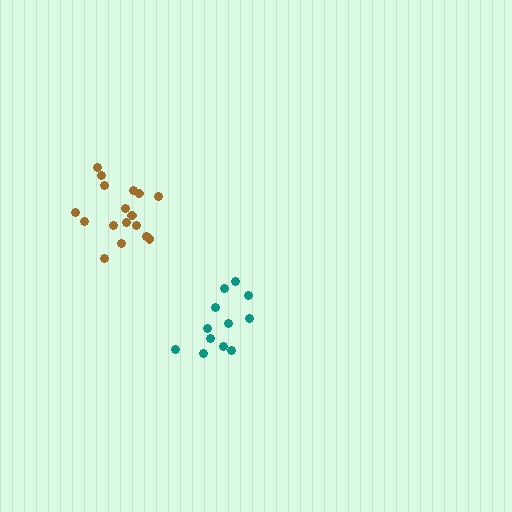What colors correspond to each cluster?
The clusters are colored: brown, teal.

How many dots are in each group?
Group 1: 17 dots, Group 2: 12 dots (29 total).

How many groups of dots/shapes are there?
There are 2 groups.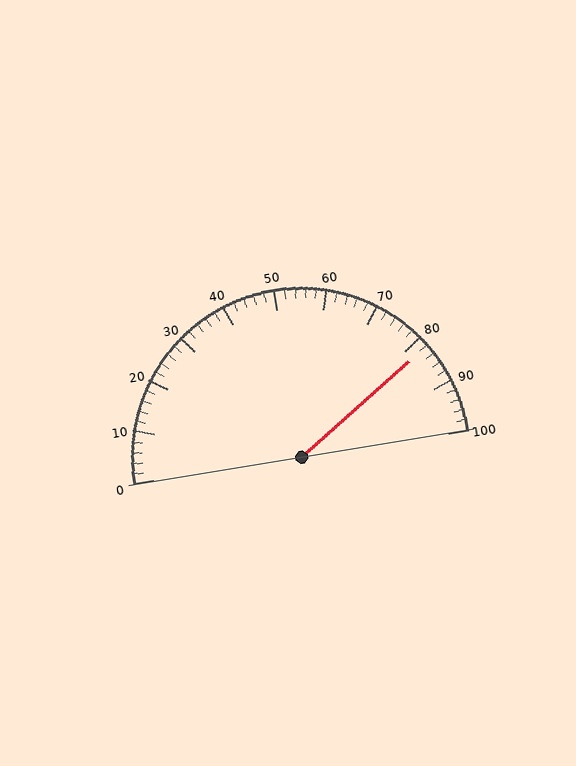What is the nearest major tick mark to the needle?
The nearest major tick mark is 80.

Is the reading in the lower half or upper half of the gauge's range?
The reading is in the upper half of the range (0 to 100).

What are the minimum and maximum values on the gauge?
The gauge ranges from 0 to 100.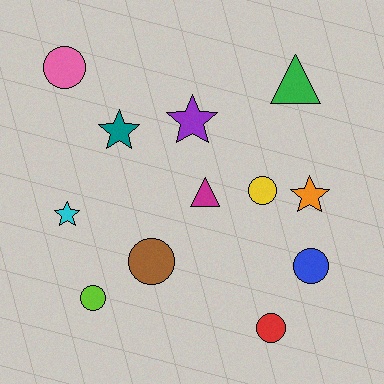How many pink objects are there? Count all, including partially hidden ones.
There is 1 pink object.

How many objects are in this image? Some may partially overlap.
There are 12 objects.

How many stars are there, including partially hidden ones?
There are 4 stars.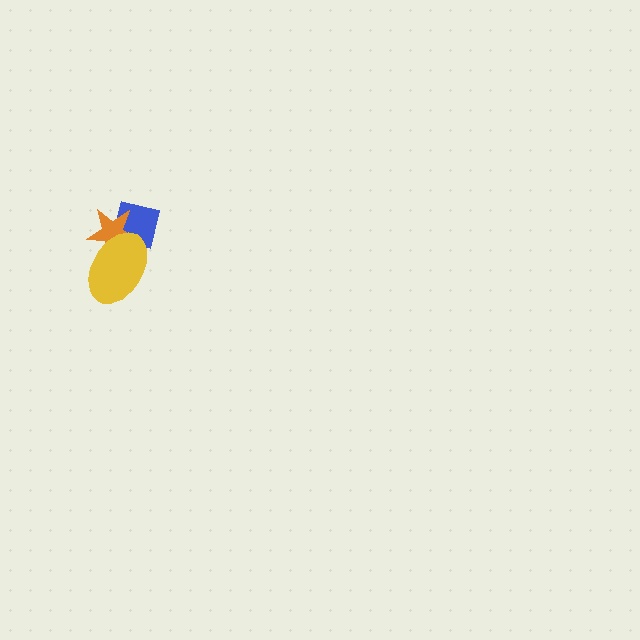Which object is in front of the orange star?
The yellow ellipse is in front of the orange star.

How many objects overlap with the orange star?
2 objects overlap with the orange star.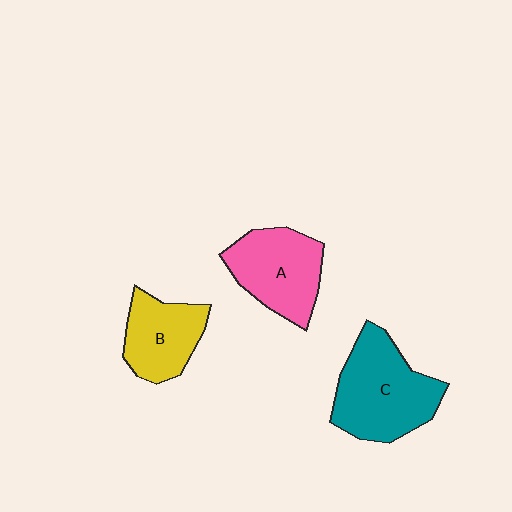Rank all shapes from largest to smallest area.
From largest to smallest: C (teal), A (pink), B (yellow).